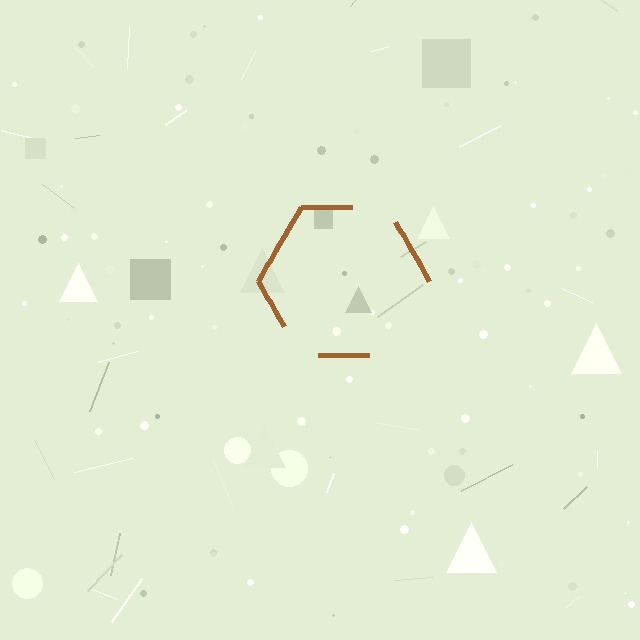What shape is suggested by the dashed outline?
The dashed outline suggests a hexagon.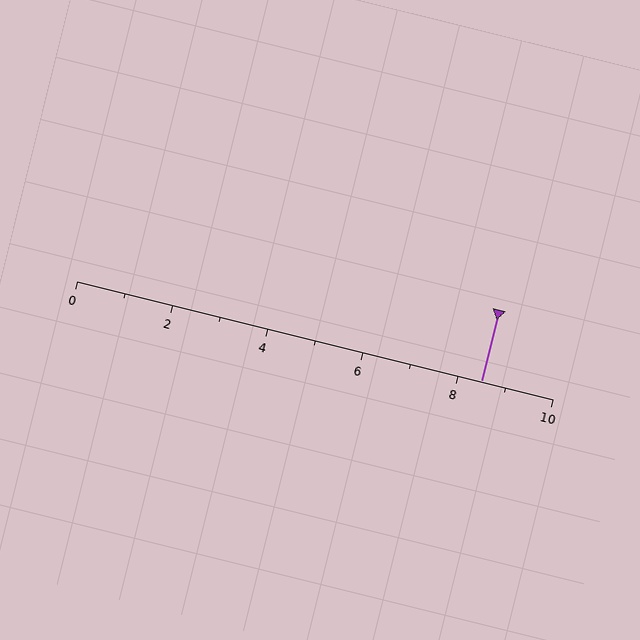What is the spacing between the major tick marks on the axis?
The major ticks are spaced 2 apart.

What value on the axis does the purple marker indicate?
The marker indicates approximately 8.5.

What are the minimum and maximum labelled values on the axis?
The axis runs from 0 to 10.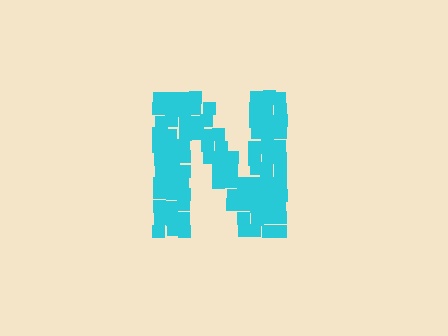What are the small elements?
The small elements are squares.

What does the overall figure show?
The overall figure shows the letter N.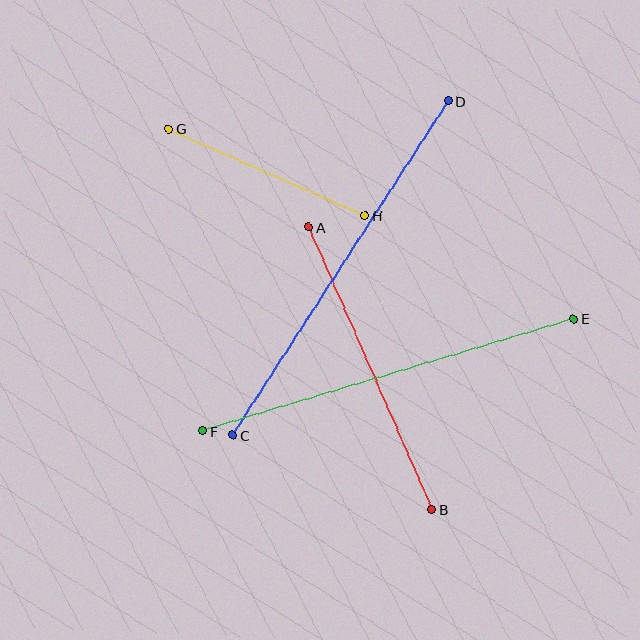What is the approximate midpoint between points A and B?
The midpoint is at approximately (370, 368) pixels.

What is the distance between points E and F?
The distance is approximately 388 pixels.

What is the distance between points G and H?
The distance is approximately 215 pixels.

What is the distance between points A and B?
The distance is approximately 308 pixels.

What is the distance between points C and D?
The distance is approximately 398 pixels.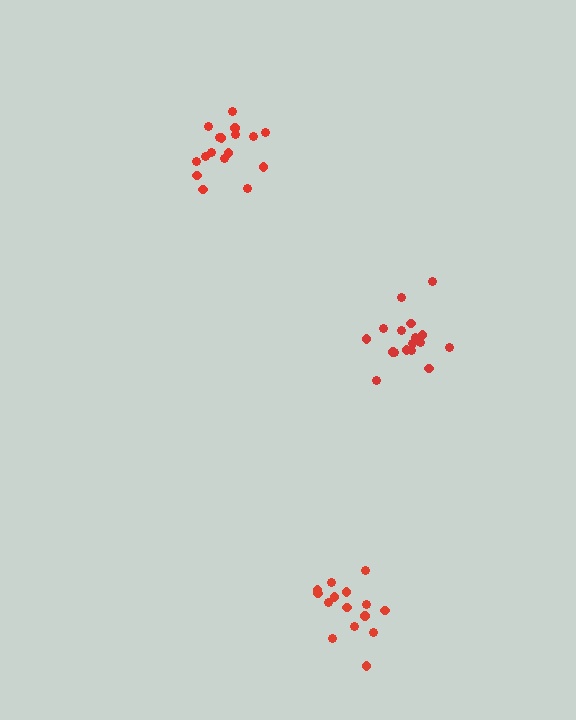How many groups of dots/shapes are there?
There are 3 groups.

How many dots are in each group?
Group 1: 17 dots, Group 2: 18 dots, Group 3: 15 dots (50 total).